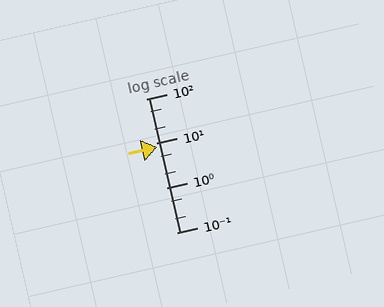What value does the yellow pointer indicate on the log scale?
The pointer indicates approximately 8.1.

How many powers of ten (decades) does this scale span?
The scale spans 3 decades, from 0.1 to 100.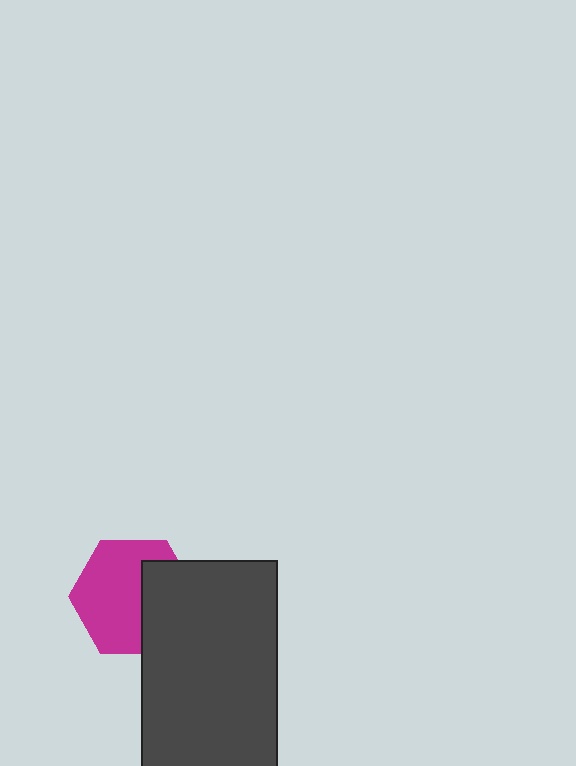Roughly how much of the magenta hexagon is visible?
About half of it is visible (roughly 64%).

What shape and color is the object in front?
The object in front is a dark gray rectangle.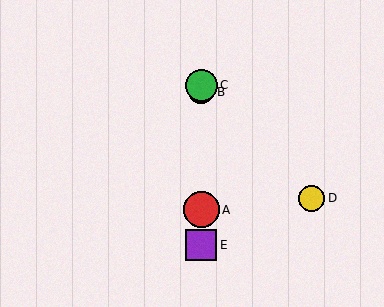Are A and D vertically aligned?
No, A is at x≈201 and D is at x≈312.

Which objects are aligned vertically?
Objects A, B, C, E are aligned vertically.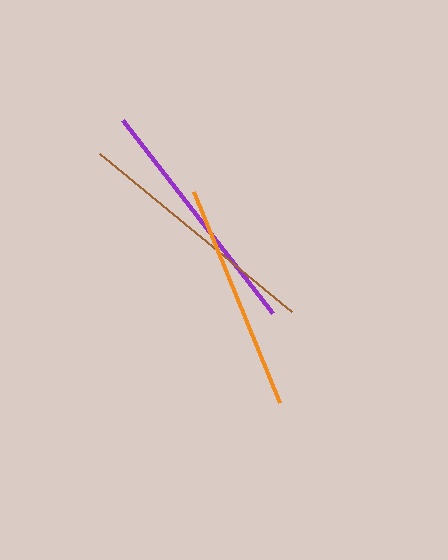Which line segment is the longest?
The brown line is the longest at approximately 248 pixels.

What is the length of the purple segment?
The purple segment is approximately 245 pixels long.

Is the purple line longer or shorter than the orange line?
The purple line is longer than the orange line.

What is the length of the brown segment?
The brown segment is approximately 248 pixels long.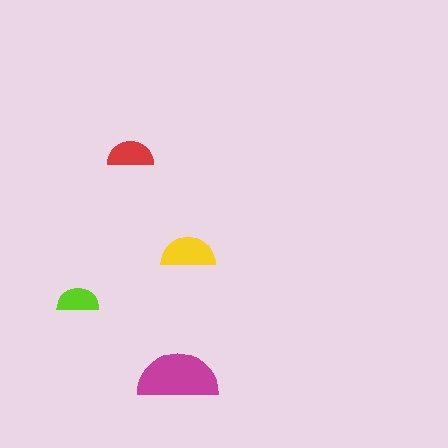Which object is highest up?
The red semicircle is topmost.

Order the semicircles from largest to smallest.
the magenta one, the yellow one, the red one, the lime one.